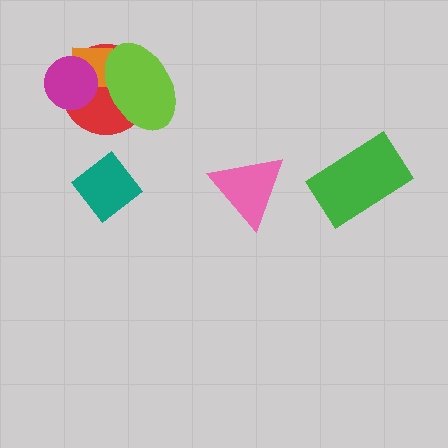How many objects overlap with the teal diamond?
0 objects overlap with the teal diamond.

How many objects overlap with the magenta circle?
2 objects overlap with the magenta circle.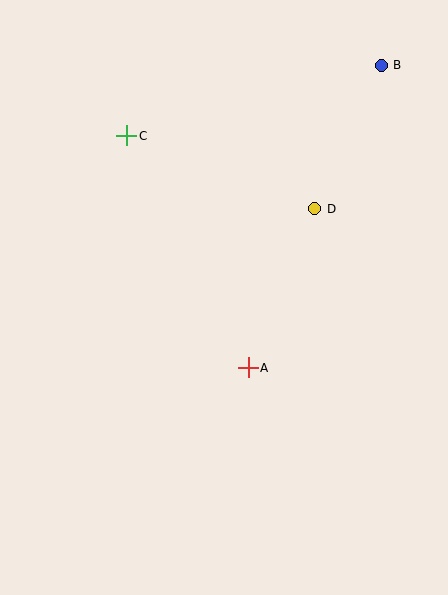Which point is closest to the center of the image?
Point A at (248, 368) is closest to the center.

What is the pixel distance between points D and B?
The distance between D and B is 158 pixels.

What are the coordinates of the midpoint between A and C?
The midpoint between A and C is at (187, 252).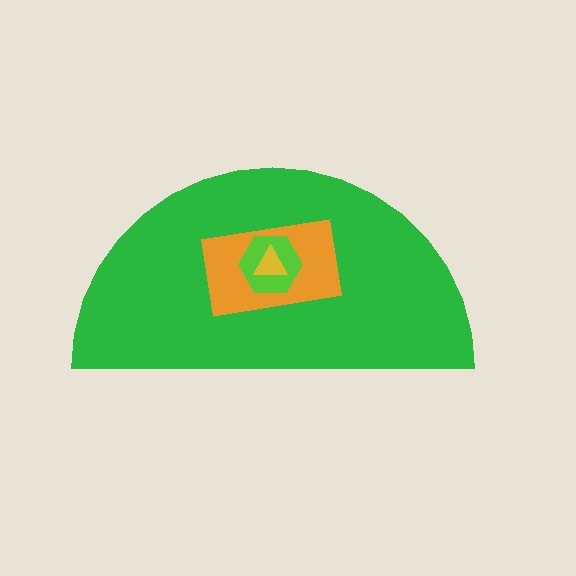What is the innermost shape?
The yellow triangle.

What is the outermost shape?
The green semicircle.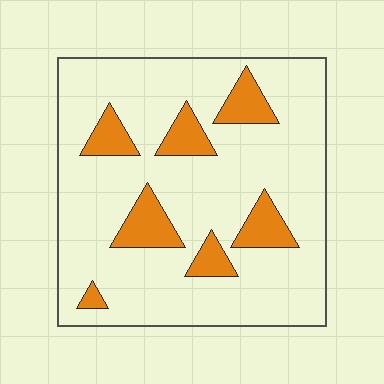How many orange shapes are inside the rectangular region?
7.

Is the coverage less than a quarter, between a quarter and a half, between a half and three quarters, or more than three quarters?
Less than a quarter.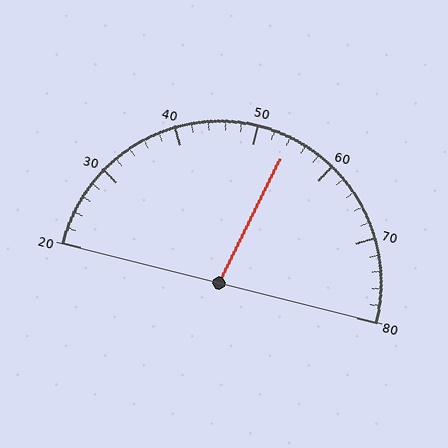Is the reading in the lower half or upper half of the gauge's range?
The reading is in the upper half of the range (20 to 80).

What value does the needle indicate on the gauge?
The needle indicates approximately 54.